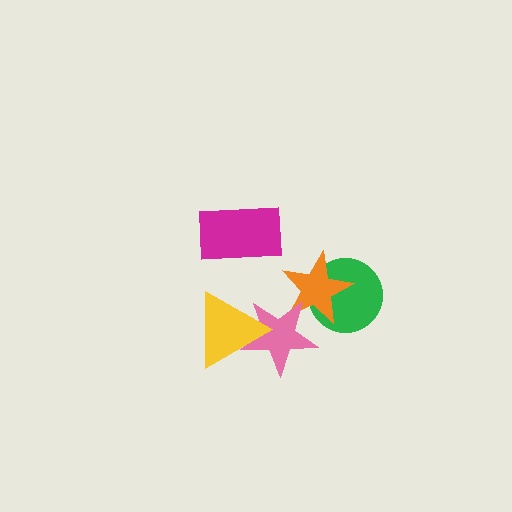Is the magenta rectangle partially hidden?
No, no other shape covers it.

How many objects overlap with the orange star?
2 objects overlap with the orange star.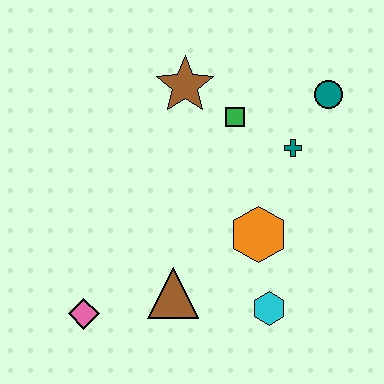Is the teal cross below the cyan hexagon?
No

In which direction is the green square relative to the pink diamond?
The green square is above the pink diamond.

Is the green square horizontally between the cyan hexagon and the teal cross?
No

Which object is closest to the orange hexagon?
The cyan hexagon is closest to the orange hexagon.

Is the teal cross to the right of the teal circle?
No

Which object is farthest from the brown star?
The pink diamond is farthest from the brown star.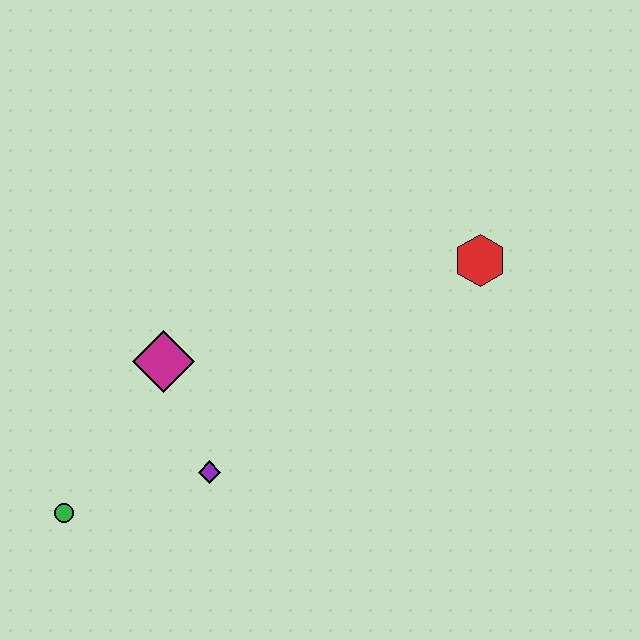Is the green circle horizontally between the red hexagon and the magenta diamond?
No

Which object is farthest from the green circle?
The red hexagon is farthest from the green circle.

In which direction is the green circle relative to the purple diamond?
The green circle is to the left of the purple diamond.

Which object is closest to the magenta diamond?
The purple diamond is closest to the magenta diamond.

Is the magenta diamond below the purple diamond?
No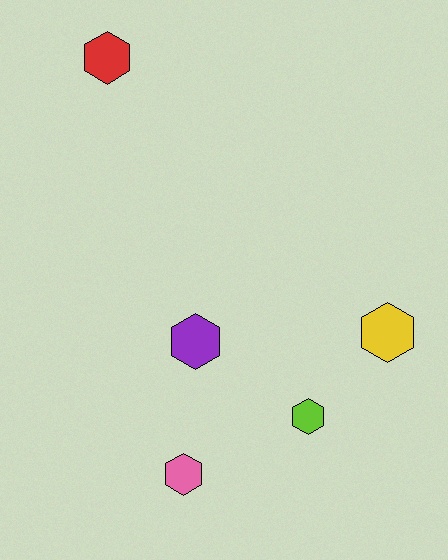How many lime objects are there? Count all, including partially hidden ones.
There is 1 lime object.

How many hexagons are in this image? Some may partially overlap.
There are 5 hexagons.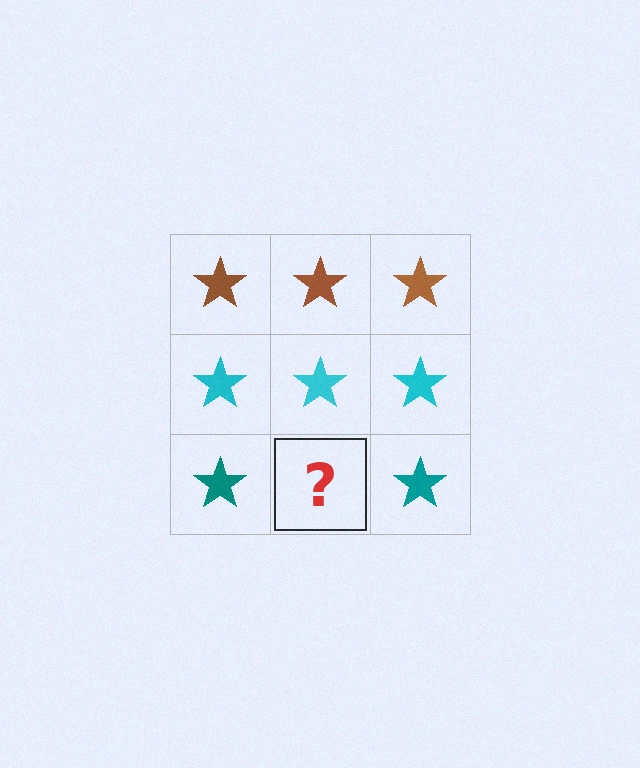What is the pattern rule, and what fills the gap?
The rule is that each row has a consistent color. The gap should be filled with a teal star.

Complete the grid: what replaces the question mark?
The question mark should be replaced with a teal star.